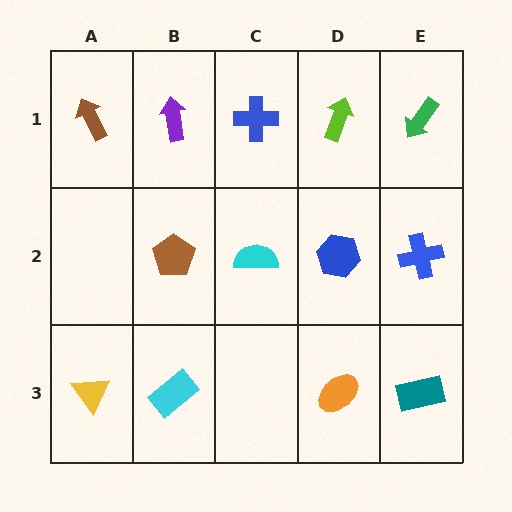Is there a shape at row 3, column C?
No, that cell is empty.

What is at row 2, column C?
A cyan semicircle.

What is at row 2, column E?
A blue cross.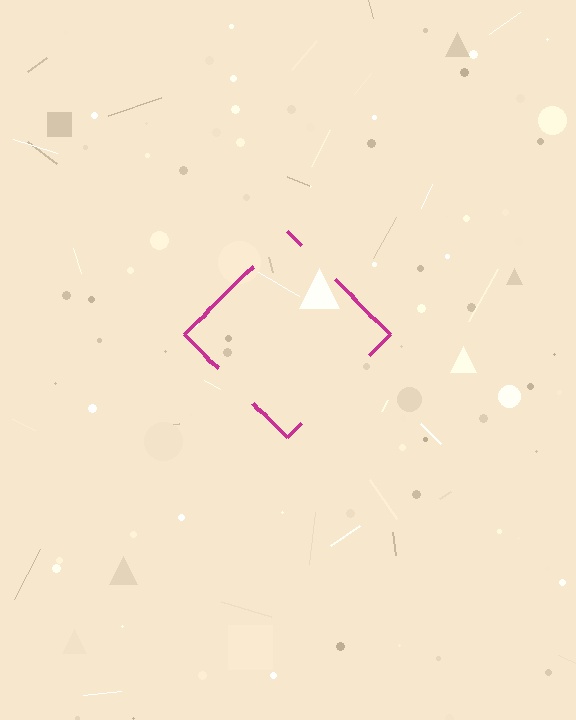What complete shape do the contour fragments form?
The contour fragments form a diamond.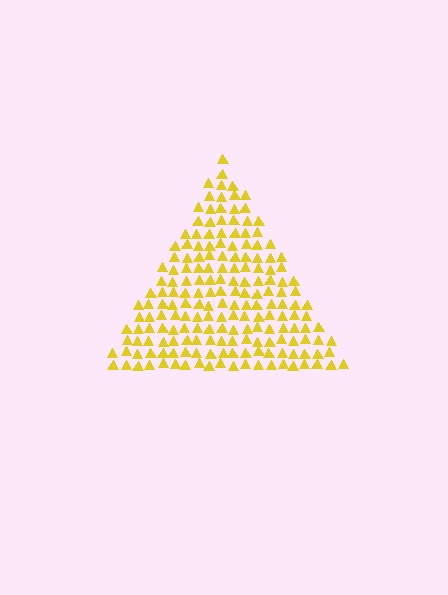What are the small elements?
The small elements are triangles.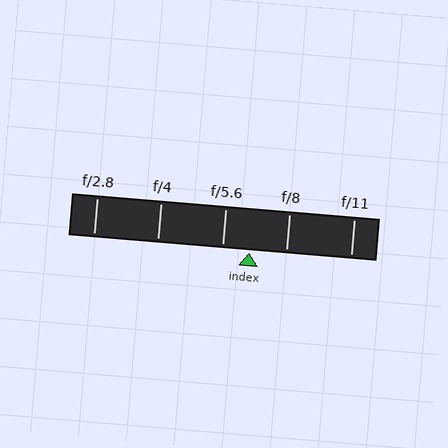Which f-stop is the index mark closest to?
The index mark is closest to f/5.6.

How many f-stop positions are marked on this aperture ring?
There are 5 f-stop positions marked.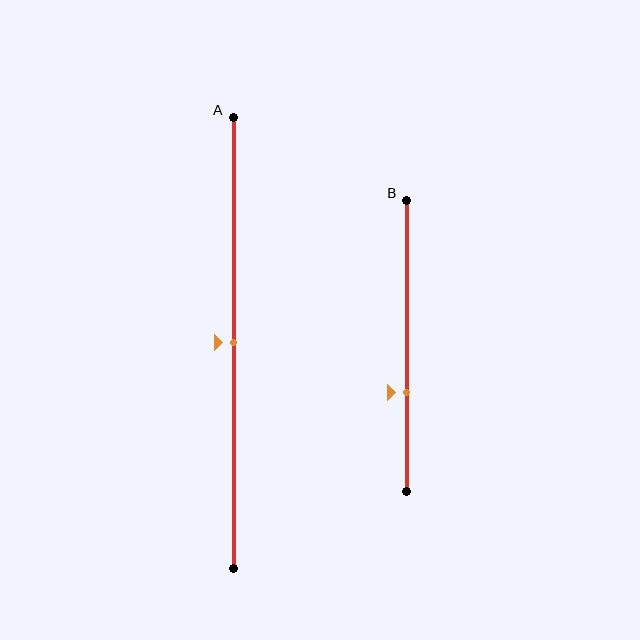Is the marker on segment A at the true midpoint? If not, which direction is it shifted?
Yes, the marker on segment A is at the true midpoint.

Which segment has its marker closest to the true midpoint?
Segment A has its marker closest to the true midpoint.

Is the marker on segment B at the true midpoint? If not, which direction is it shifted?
No, the marker on segment B is shifted downward by about 16% of the segment length.